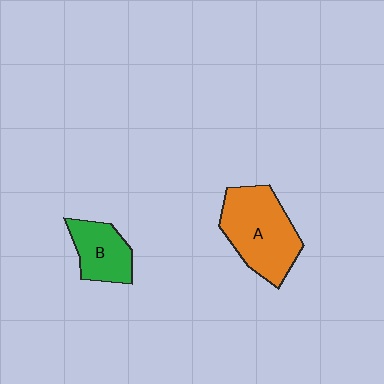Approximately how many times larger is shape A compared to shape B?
Approximately 1.8 times.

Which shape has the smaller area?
Shape B (green).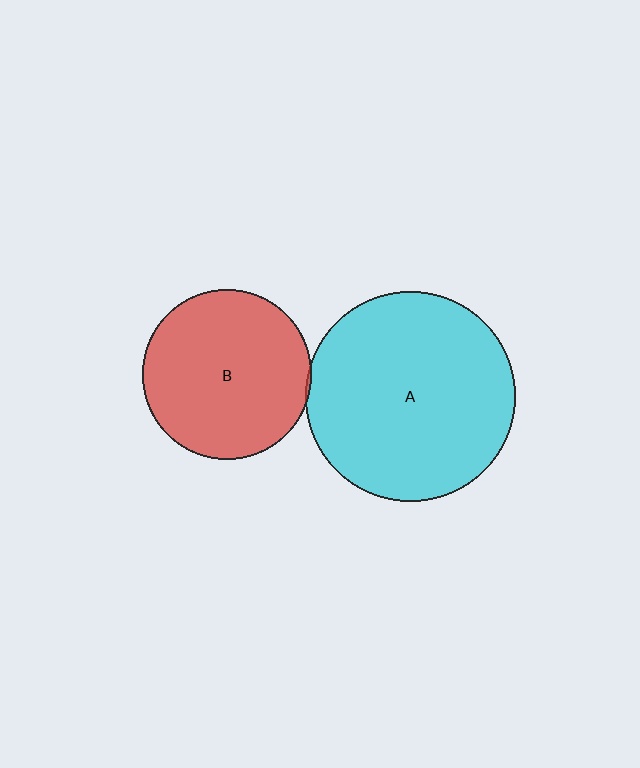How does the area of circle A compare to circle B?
Approximately 1.5 times.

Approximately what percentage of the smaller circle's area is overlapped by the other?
Approximately 5%.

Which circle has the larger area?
Circle A (cyan).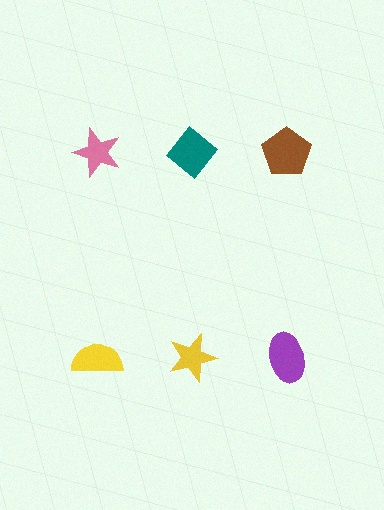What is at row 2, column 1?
A yellow semicircle.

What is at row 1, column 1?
A pink star.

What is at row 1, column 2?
A teal diamond.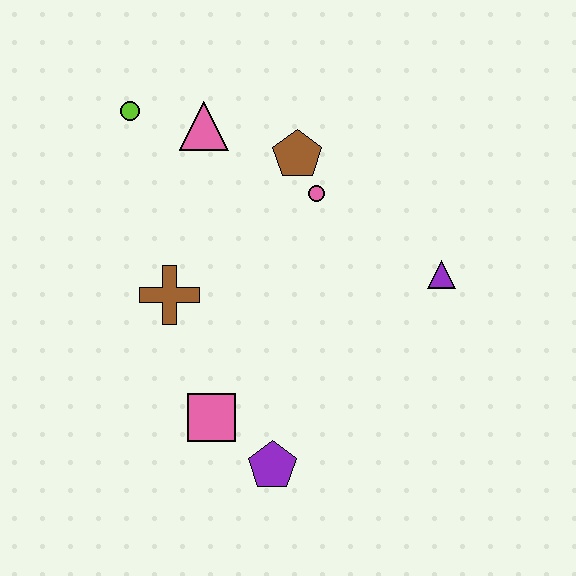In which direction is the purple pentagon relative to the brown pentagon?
The purple pentagon is below the brown pentagon.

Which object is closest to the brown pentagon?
The pink circle is closest to the brown pentagon.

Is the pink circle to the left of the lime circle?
No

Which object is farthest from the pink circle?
The purple pentagon is farthest from the pink circle.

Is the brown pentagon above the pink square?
Yes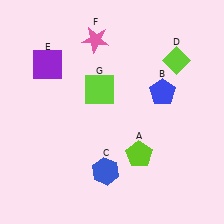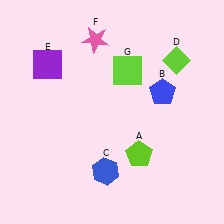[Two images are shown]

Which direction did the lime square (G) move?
The lime square (G) moved right.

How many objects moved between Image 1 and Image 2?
1 object moved between the two images.